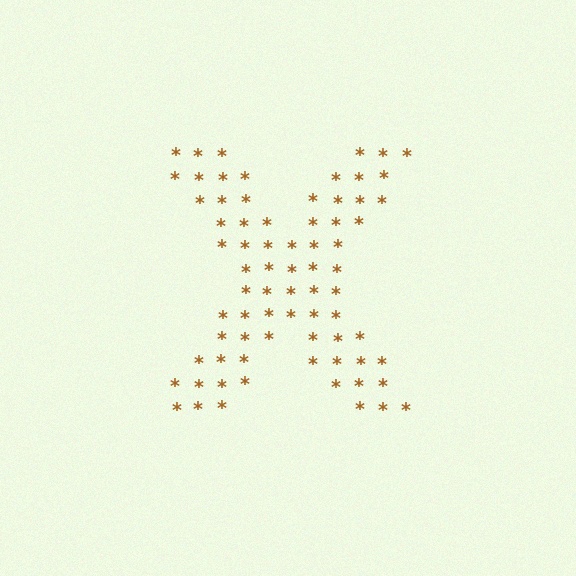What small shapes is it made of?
It is made of small asterisks.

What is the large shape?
The large shape is the letter X.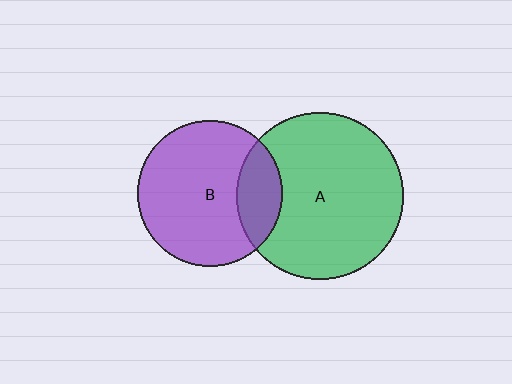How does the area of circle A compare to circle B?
Approximately 1.3 times.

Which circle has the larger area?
Circle A (green).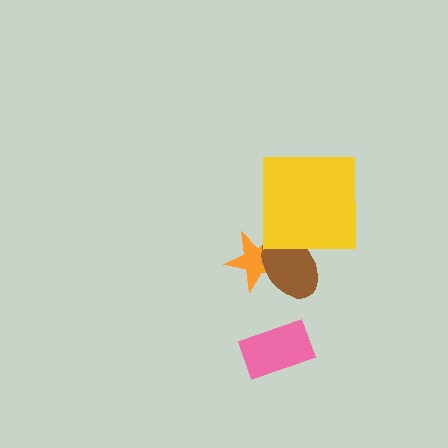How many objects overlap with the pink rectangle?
0 objects overlap with the pink rectangle.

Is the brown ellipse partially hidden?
Yes, it is partially covered by another shape.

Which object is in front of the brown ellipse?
The yellow square is in front of the brown ellipse.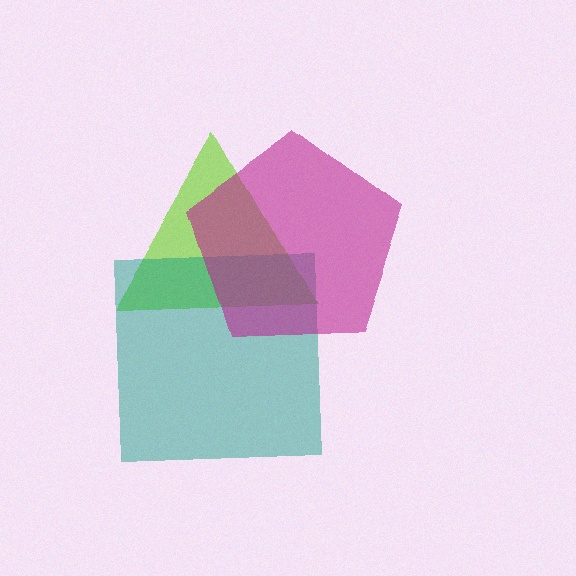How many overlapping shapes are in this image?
There are 3 overlapping shapes in the image.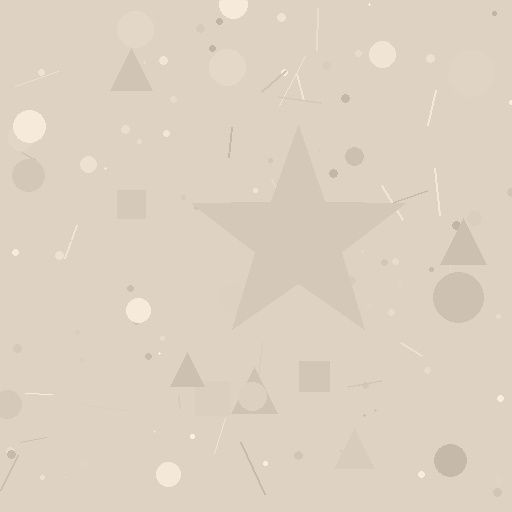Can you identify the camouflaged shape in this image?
The camouflaged shape is a star.